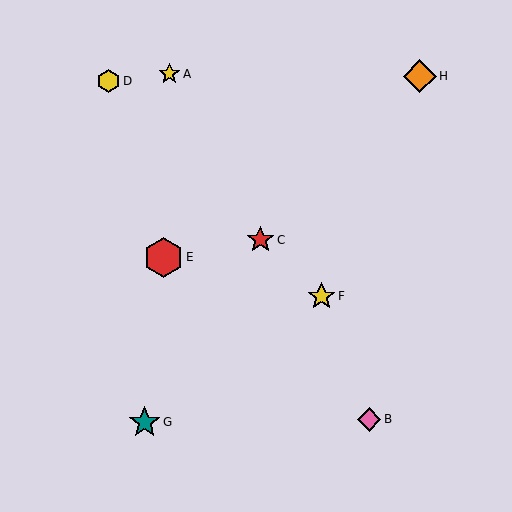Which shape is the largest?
The red hexagon (labeled E) is the largest.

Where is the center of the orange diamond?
The center of the orange diamond is at (420, 76).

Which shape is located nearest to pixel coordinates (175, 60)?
The yellow star (labeled A) at (169, 74) is nearest to that location.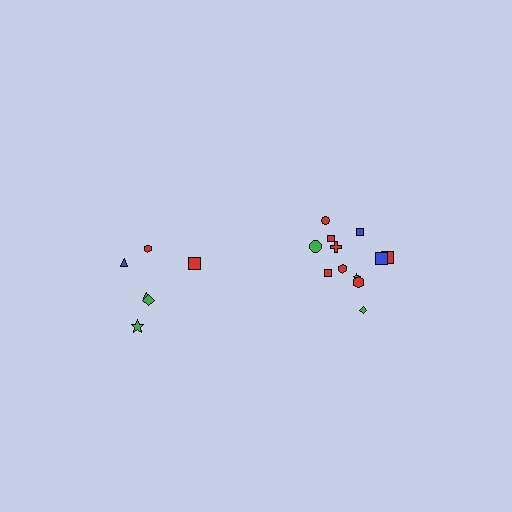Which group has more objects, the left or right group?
The right group.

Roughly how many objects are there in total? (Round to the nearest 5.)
Roughly 20 objects in total.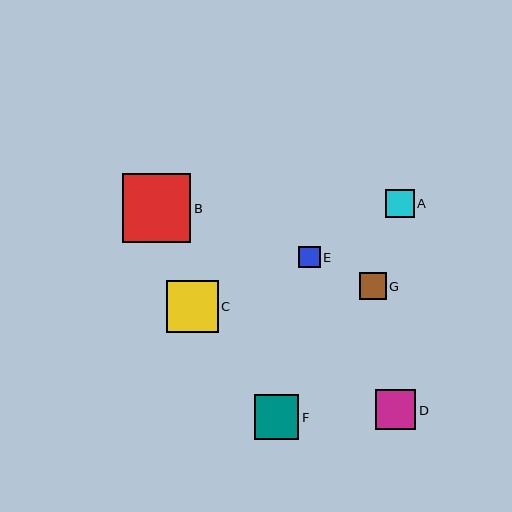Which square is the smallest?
Square E is the smallest with a size of approximately 21 pixels.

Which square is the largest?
Square B is the largest with a size of approximately 68 pixels.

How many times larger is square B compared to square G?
Square B is approximately 2.6 times the size of square G.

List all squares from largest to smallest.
From largest to smallest: B, C, F, D, A, G, E.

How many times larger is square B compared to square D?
Square B is approximately 1.7 times the size of square D.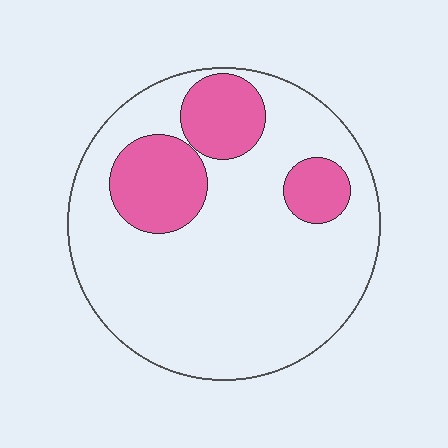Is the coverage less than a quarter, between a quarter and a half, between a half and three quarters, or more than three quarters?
Less than a quarter.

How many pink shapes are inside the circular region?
3.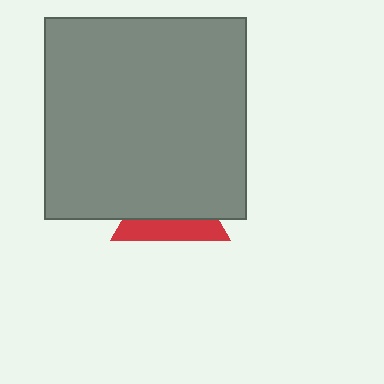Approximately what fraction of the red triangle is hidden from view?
Roughly 63% of the red triangle is hidden behind the gray square.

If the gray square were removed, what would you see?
You would see the complete red triangle.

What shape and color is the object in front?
The object in front is a gray square.